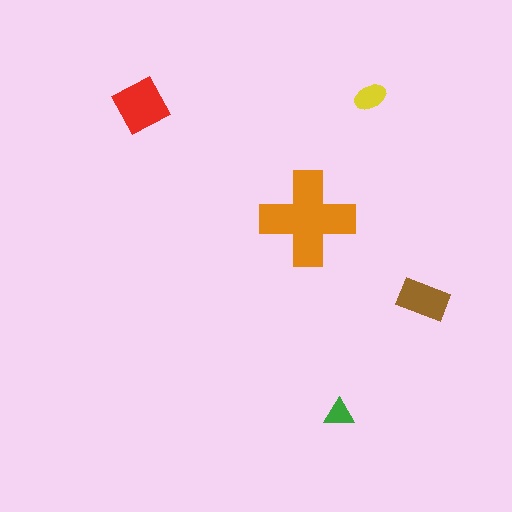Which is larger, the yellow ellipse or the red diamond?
The red diamond.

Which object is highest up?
The yellow ellipse is topmost.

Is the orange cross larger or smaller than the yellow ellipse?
Larger.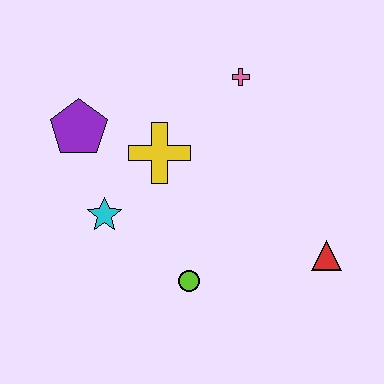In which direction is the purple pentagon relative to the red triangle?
The purple pentagon is to the left of the red triangle.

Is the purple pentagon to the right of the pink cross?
No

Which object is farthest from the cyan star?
The red triangle is farthest from the cyan star.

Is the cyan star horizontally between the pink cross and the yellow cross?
No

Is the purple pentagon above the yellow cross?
Yes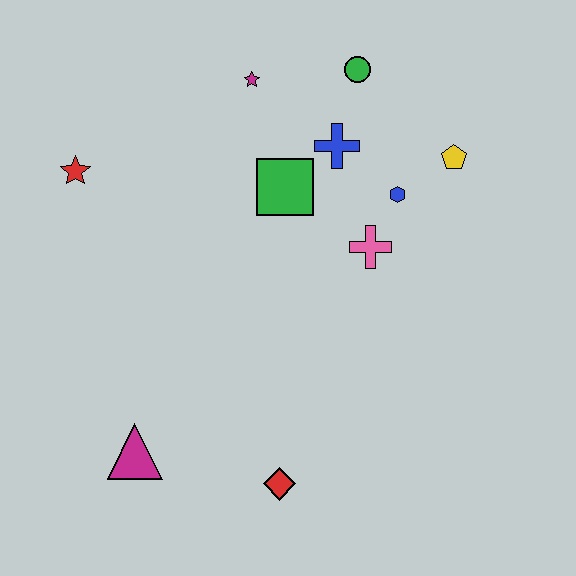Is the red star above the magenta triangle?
Yes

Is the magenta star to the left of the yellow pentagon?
Yes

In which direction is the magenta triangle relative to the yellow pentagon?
The magenta triangle is to the left of the yellow pentagon.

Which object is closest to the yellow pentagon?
The blue hexagon is closest to the yellow pentagon.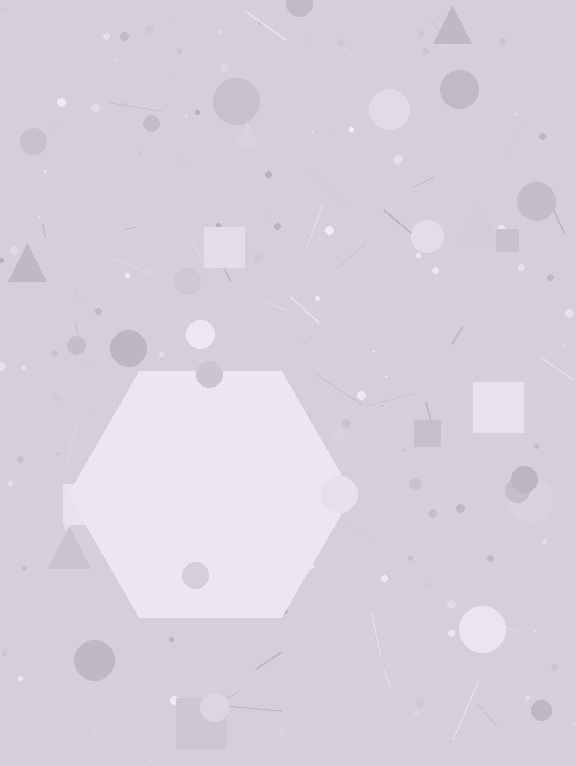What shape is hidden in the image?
A hexagon is hidden in the image.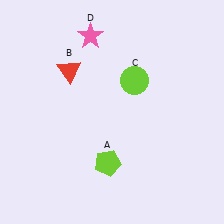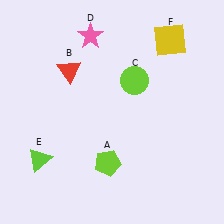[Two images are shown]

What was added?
A lime triangle (E), a yellow square (F) were added in Image 2.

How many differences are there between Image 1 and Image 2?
There are 2 differences between the two images.